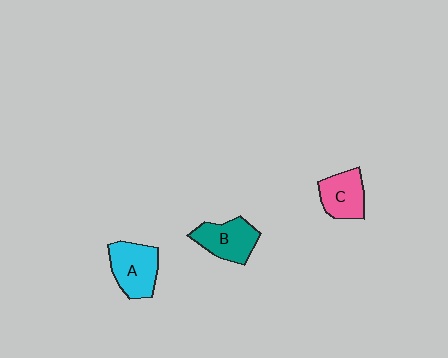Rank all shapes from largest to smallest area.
From largest to smallest: A (cyan), B (teal), C (pink).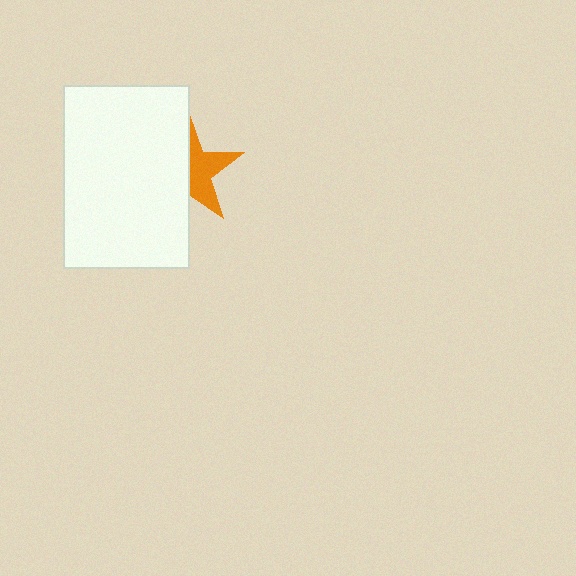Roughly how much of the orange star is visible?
About half of it is visible (roughly 48%).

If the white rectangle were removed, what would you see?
You would see the complete orange star.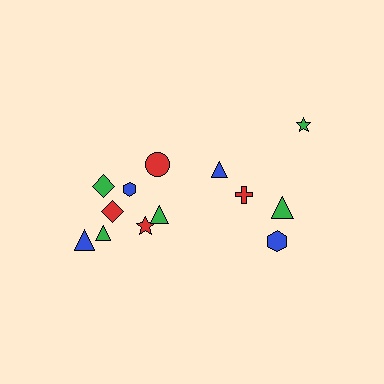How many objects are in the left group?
There are 8 objects.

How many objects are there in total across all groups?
There are 13 objects.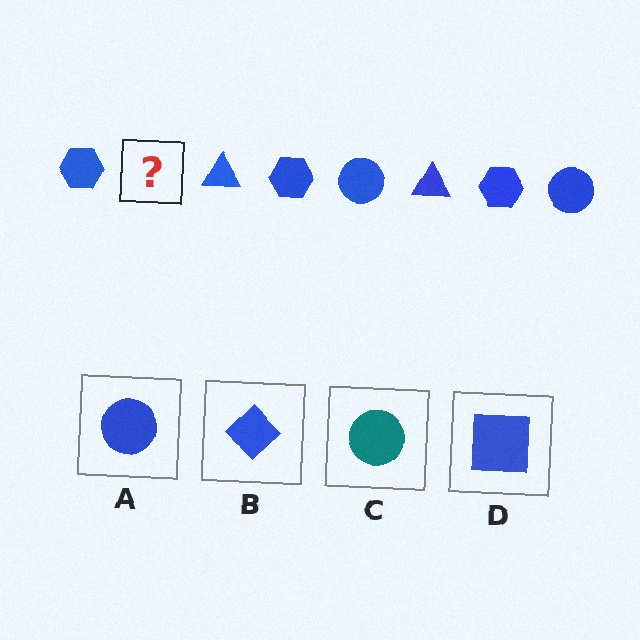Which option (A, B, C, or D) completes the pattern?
A.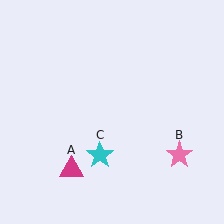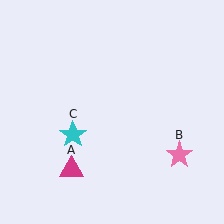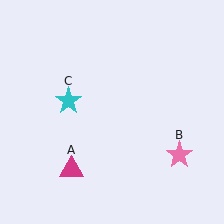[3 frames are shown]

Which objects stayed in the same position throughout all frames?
Magenta triangle (object A) and pink star (object B) remained stationary.